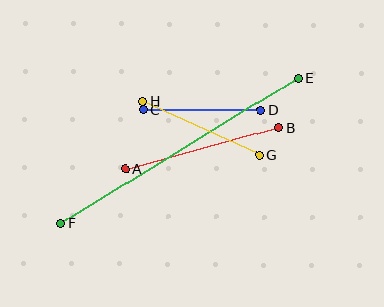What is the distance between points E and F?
The distance is approximately 277 pixels.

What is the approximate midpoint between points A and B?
The midpoint is at approximately (202, 148) pixels.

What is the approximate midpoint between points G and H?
The midpoint is at approximately (201, 128) pixels.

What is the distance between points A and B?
The distance is approximately 159 pixels.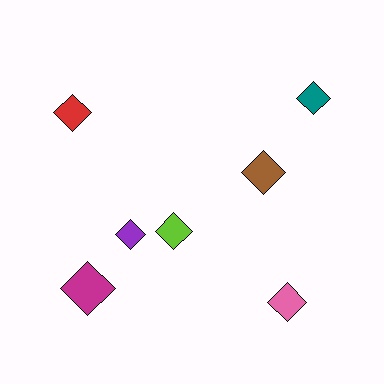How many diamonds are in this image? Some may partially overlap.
There are 7 diamonds.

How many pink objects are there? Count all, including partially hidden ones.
There is 1 pink object.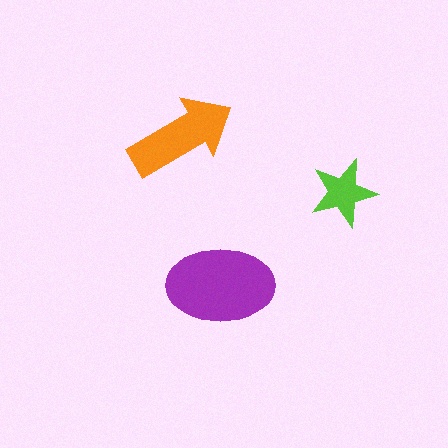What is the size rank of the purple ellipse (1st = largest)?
1st.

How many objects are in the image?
There are 3 objects in the image.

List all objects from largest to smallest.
The purple ellipse, the orange arrow, the lime star.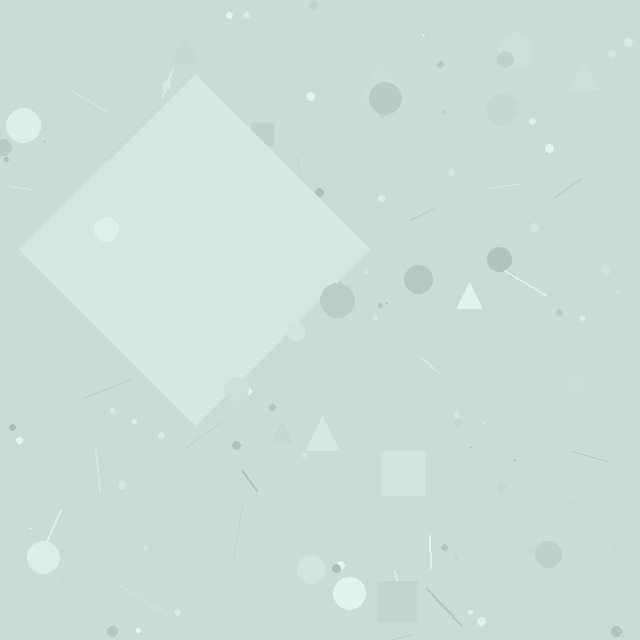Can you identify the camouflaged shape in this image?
The camouflaged shape is a diamond.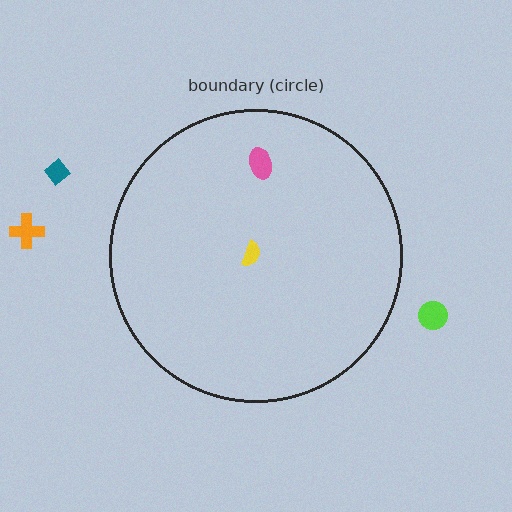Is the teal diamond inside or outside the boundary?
Outside.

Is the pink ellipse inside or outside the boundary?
Inside.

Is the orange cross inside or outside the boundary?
Outside.